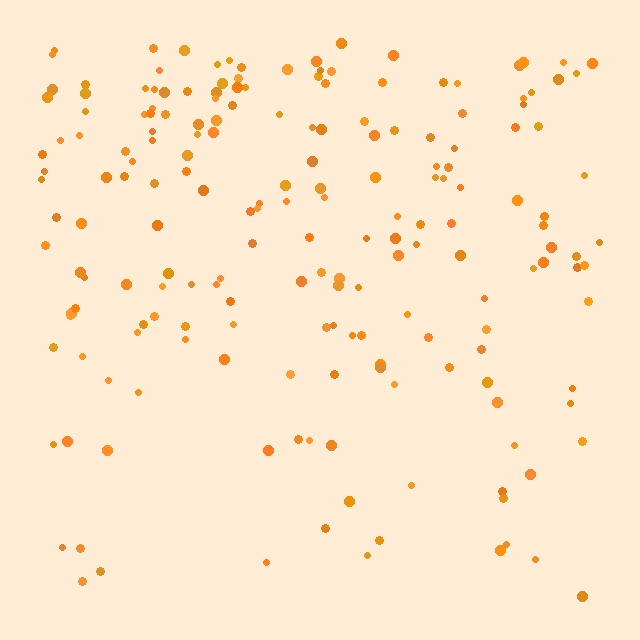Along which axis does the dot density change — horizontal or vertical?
Vertical.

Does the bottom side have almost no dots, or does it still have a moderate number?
Still a moderate number, just noticeably fewer than the top.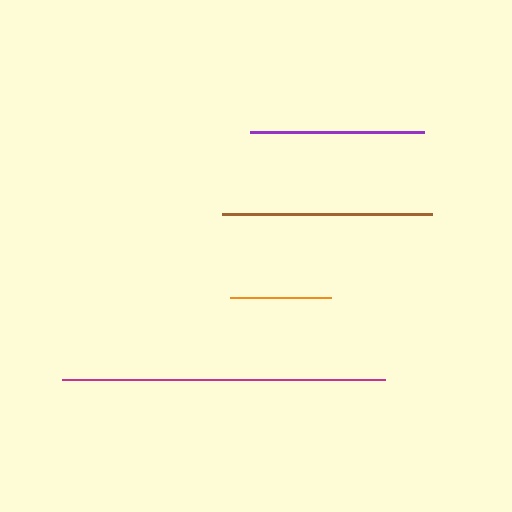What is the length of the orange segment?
The orange segment is approximately 101 pixels long.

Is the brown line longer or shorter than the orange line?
The brown line is longer than the orange line.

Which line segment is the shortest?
The orange line is the shortest at approximately 101 pixels.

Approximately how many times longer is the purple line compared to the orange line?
The purple line is approximately 1.7 times the length of the orange line.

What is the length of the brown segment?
The brown segment is approximately 210 pixels long.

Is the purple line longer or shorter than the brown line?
The brown line is longer than the purple line.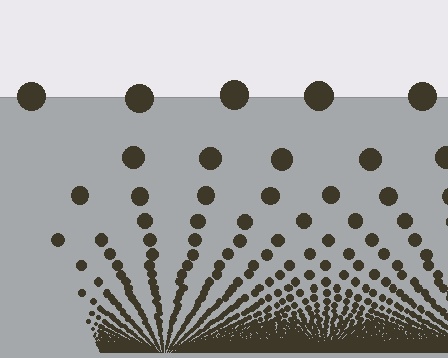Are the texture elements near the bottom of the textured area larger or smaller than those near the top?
Smaller. The gradient is inverted — elements near the bottom are smaller and denser.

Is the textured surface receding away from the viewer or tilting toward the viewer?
The surface appears to tilt toward the viewer. Texture elements get larger and sparser toward the top.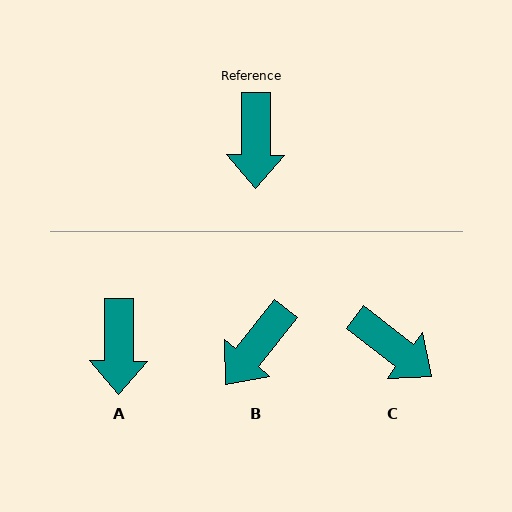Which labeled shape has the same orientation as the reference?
A.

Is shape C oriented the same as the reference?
No, it is off by about 53 degrees.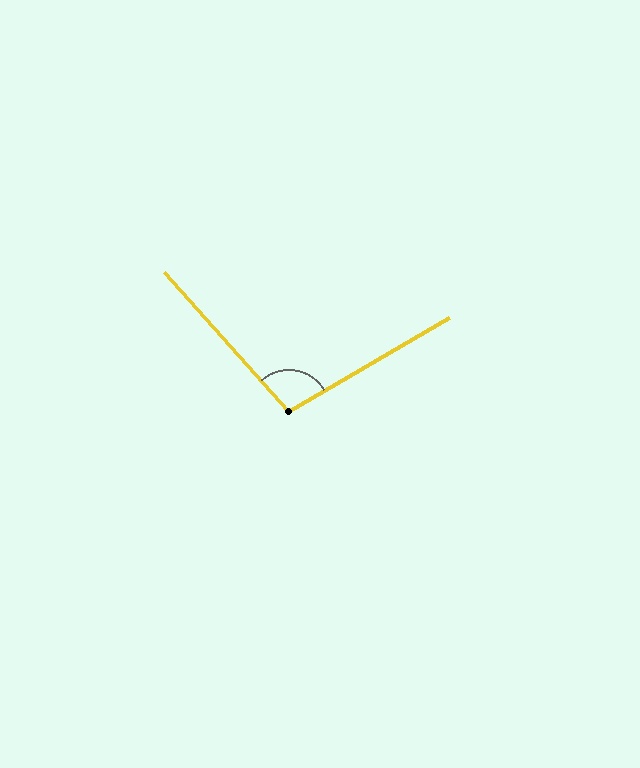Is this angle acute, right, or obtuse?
It is obtuse.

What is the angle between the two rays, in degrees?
Approximately 102 degrees.